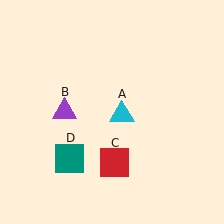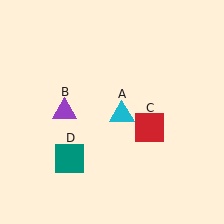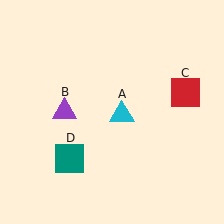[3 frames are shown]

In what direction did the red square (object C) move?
The red square (object C) moved up and to the right.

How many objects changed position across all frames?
1 object changed position: red square (object C).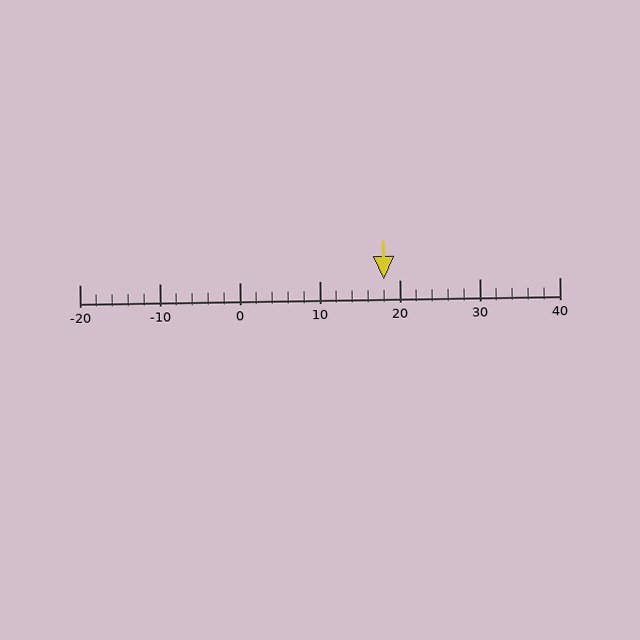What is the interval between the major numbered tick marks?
The major tick marks are spaced 10 units apart.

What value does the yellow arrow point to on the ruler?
The yellow arrow points to approximately 18.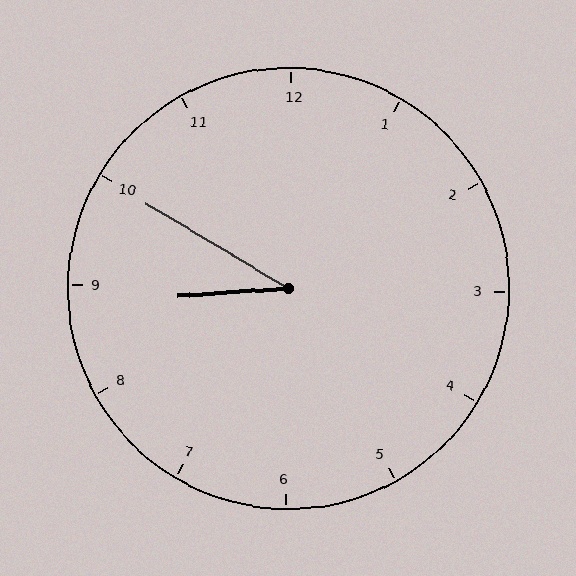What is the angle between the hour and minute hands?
Approximately 35 degrees.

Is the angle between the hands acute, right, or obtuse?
It is acute.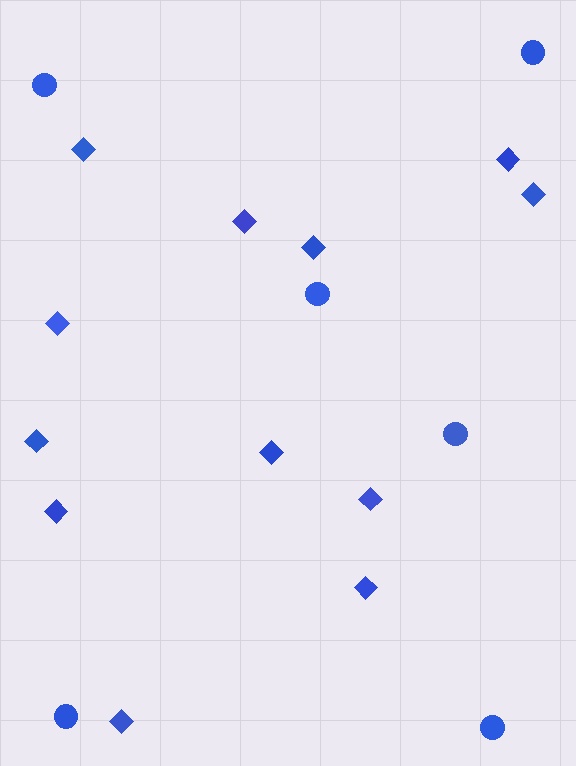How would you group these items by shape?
There are 2 groups: one group of diamonds (12) and one group of circles (6).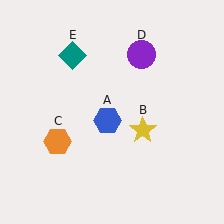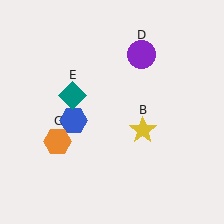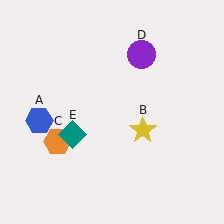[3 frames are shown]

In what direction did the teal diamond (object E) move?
The teal diamond (object E) moved down.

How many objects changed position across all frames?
2 objects changed position: blue hexagon (object A), teal diamond (object E).